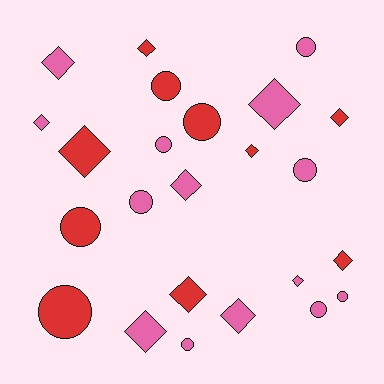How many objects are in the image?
There are 24 objects.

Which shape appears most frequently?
Diamond, with 13 objects.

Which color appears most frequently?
Pink, with 14 objects.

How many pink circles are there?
There are 7 pink circles.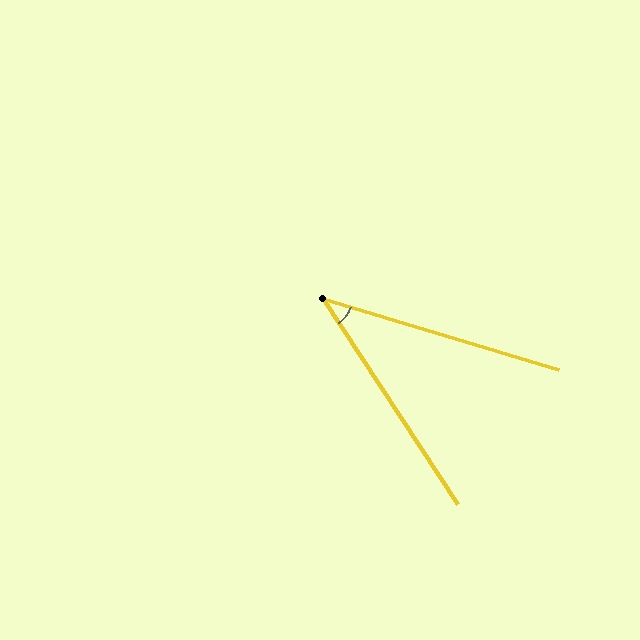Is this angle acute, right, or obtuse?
It is acute.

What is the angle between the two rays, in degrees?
Approximately 40 degrees.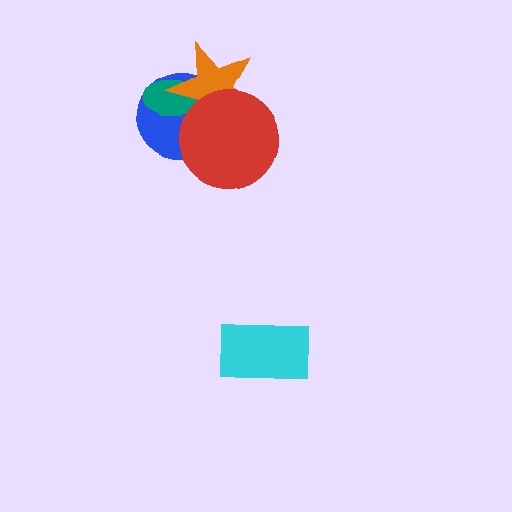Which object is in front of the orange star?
The red circle is in front of the orange star.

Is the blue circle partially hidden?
Yes, it is partially covered by another shape.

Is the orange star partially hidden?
Yes, it is partially covered by another shape.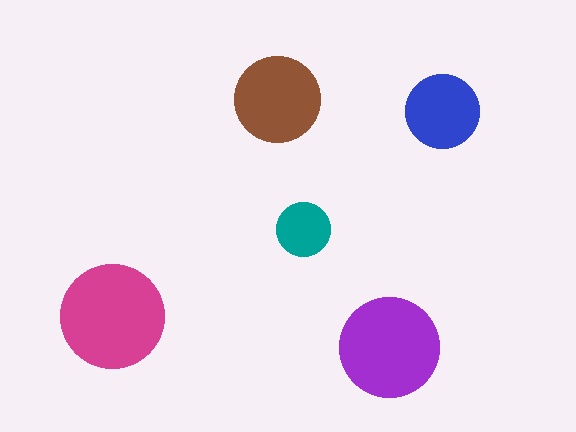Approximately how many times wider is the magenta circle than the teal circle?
About 2 times wider.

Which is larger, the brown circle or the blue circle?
The brown one.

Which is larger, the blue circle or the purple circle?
The purple one.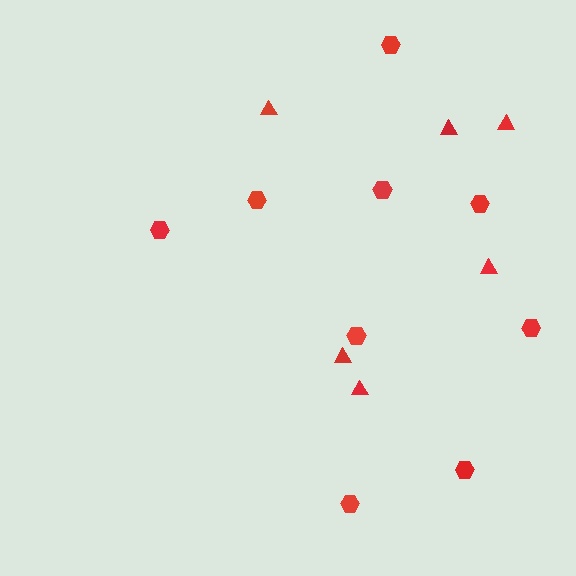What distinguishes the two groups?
There are 2 groups: one group of triangles (6) and one group of hexagons (9).